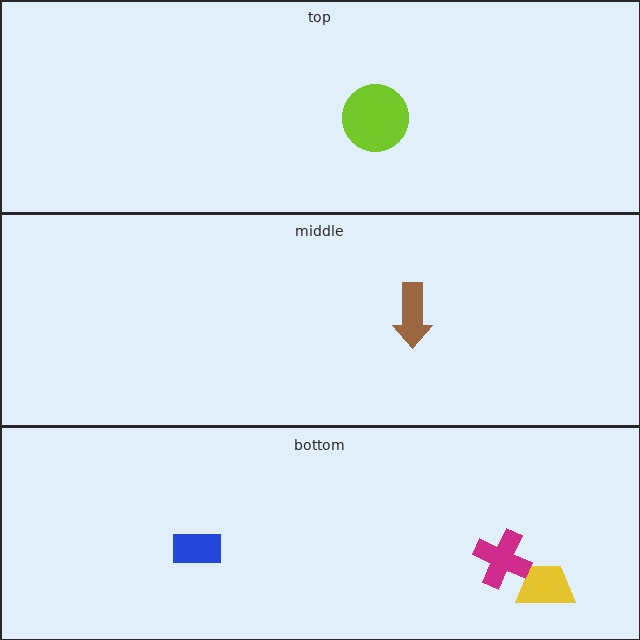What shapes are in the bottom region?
The yellow trapezoid, the blue rectangle, the magenta cross.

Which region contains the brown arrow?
The middle region.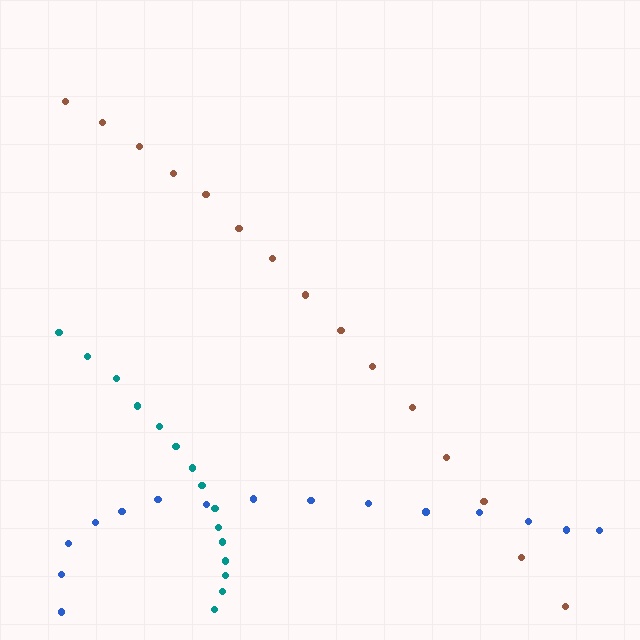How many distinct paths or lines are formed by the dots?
There are 3 distinct paths.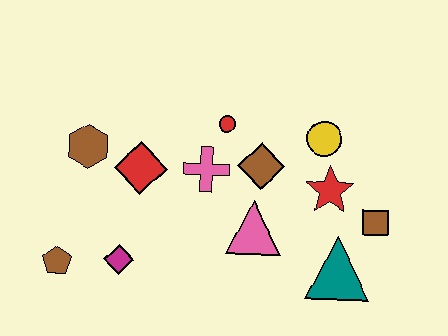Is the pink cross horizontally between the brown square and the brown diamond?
No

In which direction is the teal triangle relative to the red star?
The teal triangle is below the red star.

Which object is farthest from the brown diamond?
The brown pentagon is farthest from the brown diamond.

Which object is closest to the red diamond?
The brown hexagon is closest to the red diamond.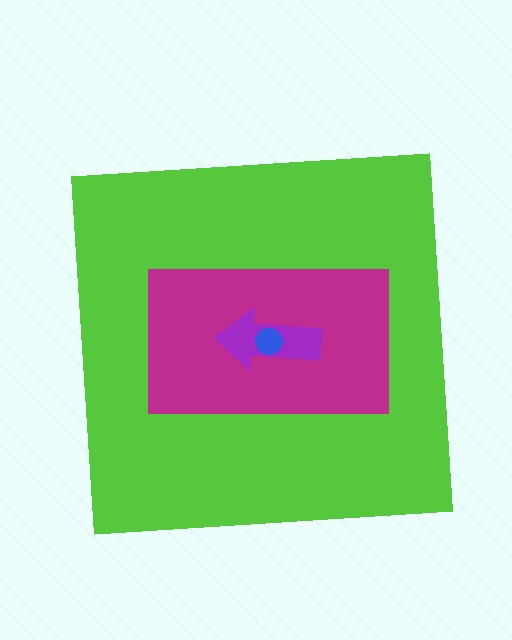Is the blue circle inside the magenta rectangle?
Yes.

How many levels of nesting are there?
4.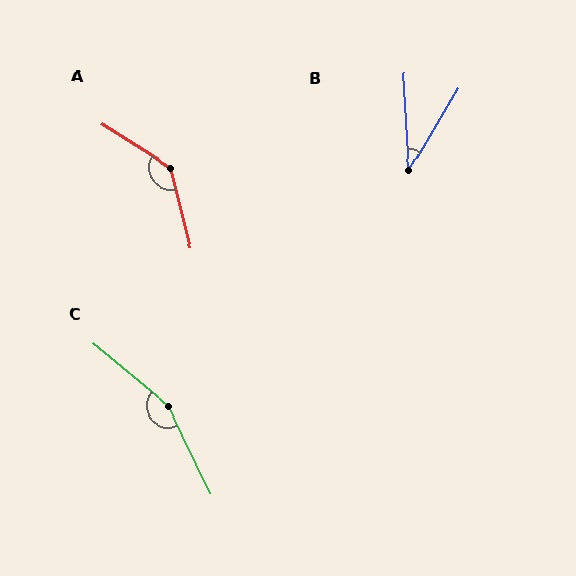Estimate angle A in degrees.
Approximately 137 degrees.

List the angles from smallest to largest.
B (34°), A (137°), C (156°).